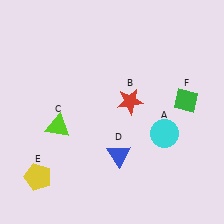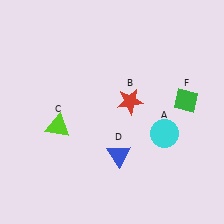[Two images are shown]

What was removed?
The yellow pentagon (E) was removed in Image 2.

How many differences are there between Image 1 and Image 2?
There is 1 difference between the two images.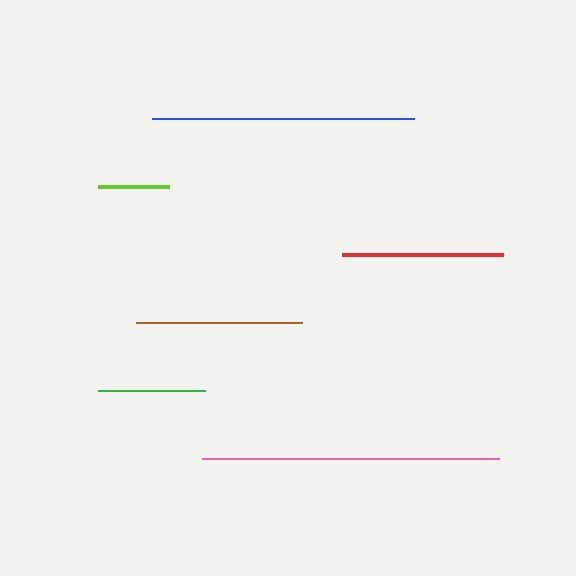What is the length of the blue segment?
The blue segment is approximately 262 pixels long.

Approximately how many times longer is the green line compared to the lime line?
The green line is approximately 1.5 times the length of the lime line.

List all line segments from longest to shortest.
From longest to shortest: pink, blue, brown, red, green, lime.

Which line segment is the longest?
The pink line is the longest at approximately 297 pixels.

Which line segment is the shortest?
The lime line is the shortest at approximately 71 pixels.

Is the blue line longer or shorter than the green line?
The blue line is longer than the green line.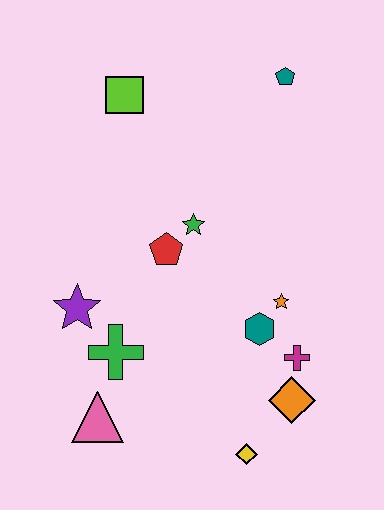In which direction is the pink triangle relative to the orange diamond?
The pink triangle is to the left of the orange diamond.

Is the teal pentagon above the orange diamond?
Yes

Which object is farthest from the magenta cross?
The lime square is farthest from the magenta cross.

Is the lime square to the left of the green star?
Yes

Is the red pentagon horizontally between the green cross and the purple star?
No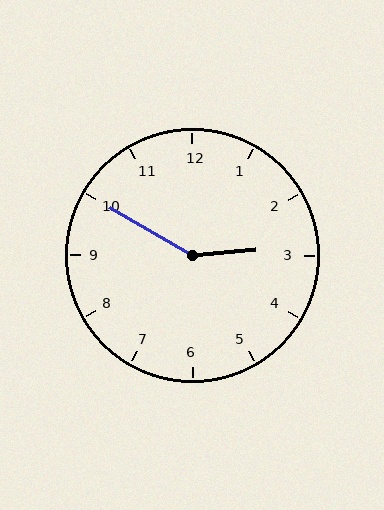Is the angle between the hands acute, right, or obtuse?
It is obtuse.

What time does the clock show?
2:50.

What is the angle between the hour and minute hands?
Approximately 145 degrees.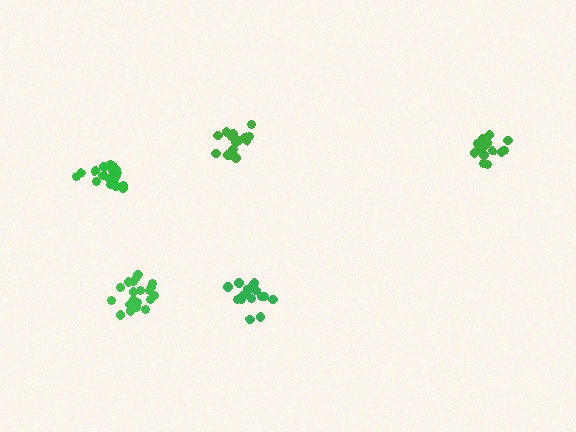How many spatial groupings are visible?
There are 5 spatial groupings.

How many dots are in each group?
Group 1: 21 dots, Group 2: 19 dots, Group 3: 15 dots, Group 4: 17 dots, Group 5: 17 dots (89 total).